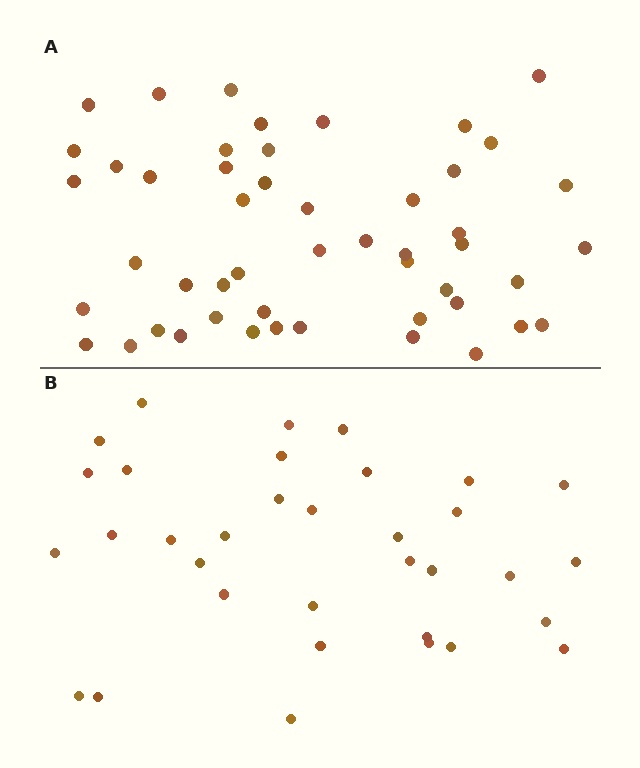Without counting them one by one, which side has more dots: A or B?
Region A (the top region) has more dots.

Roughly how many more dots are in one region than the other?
Region A has approximately 15 more dots than region B.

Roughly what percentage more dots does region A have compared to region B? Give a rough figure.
About 45% more.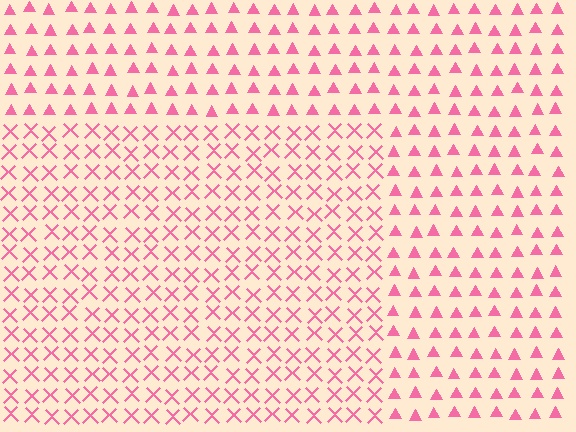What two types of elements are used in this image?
The image uses X marks inside the rectangle region and triangles outside it.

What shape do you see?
I see a rectangle.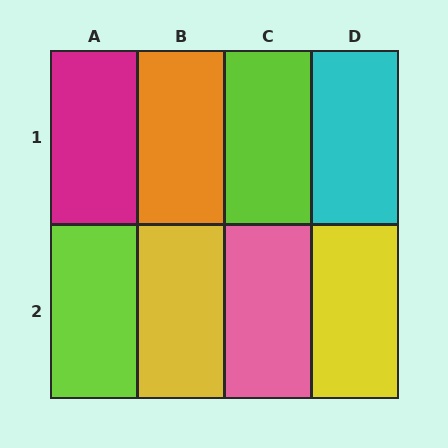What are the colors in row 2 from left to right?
Lime, yellow, pink, yellow.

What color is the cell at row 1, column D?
Cyan.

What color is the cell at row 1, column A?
Magenta.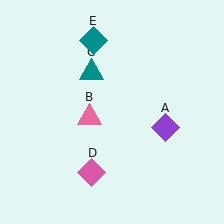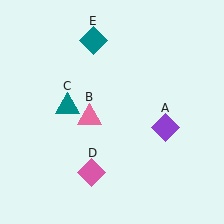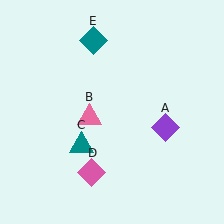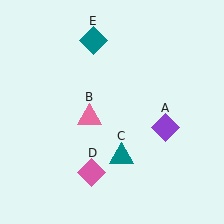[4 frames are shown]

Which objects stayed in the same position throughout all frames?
Purple diamond (object A) and pink triangle (object B) and pink diamond (object D) and teal diamond (object E) remained stationary.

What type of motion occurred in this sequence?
The teal triangle (object C) rotated counterclockwise around the center of the scene.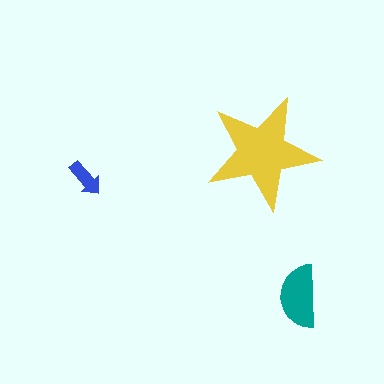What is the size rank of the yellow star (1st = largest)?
1st.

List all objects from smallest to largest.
The blue arrow, the teal semicircle, the yellow star.